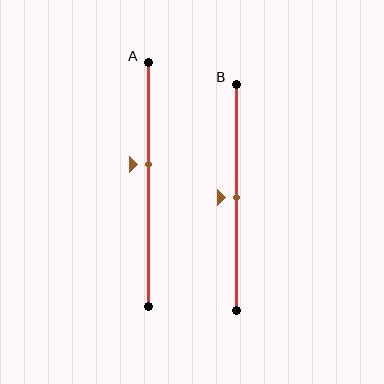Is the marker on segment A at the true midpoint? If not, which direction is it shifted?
No, the marker on segment A is shifted upward by about 8% of the segment length.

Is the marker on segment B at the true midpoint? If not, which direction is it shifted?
Yes, the marker on segment B is at the true midpoint.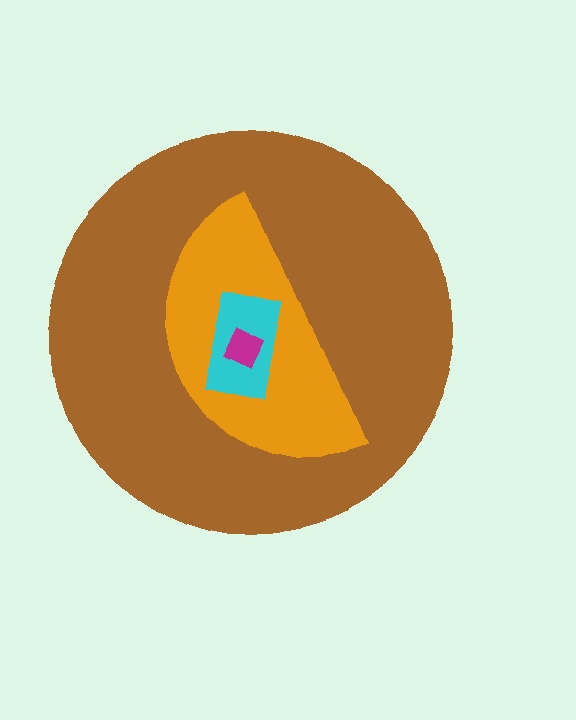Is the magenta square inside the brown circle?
Yes.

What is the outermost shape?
The brown circle.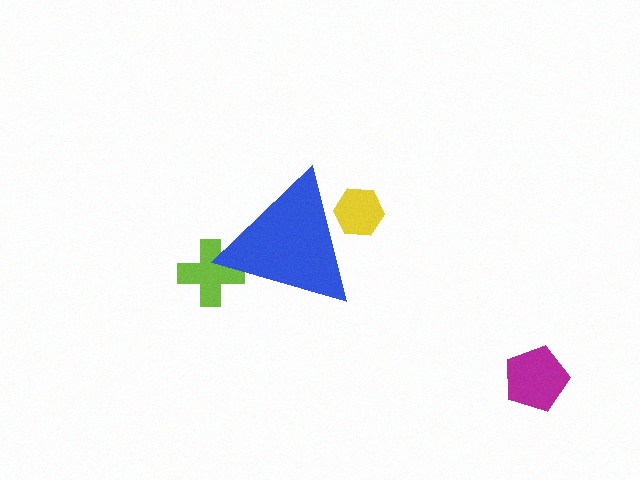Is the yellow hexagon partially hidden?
Yes, the yellow hexagon is partially hidden behind the blue triangle.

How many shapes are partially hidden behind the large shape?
2 shapes are partially hidden.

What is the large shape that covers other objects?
A blue triangle.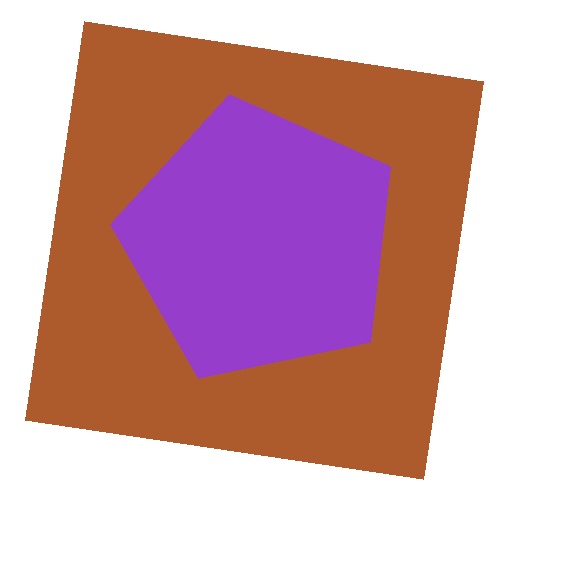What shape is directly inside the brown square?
The purple pentagon.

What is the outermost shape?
The brown square.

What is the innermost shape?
The purple pentagon.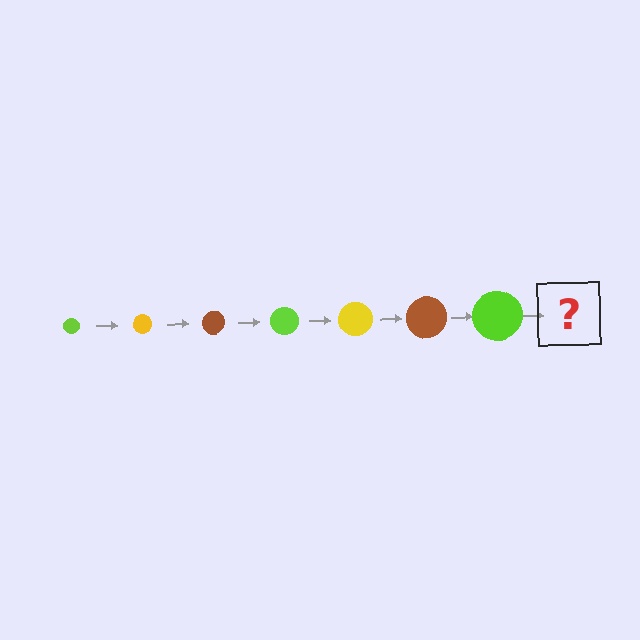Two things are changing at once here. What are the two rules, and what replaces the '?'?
The two rules are that the circle grows larger each step and the color cycles through lime, yellow, and brown. The '?' should be a yellow circle, larger than the previous one.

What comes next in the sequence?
The next element should be a yellow circle, larger than the previous one.